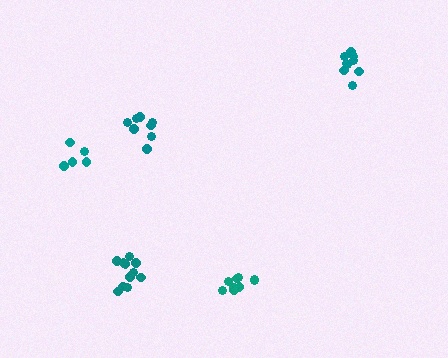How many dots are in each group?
Group 1: 5 dots, Group 2: 11 dots, Group 3: 8 dots, Group 4: 9 dots, Group 5: 9 dots (42 total).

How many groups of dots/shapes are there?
There are 5 groups.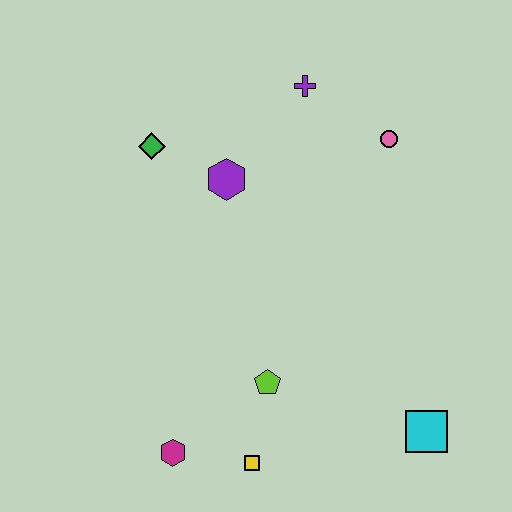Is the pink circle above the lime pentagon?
Yes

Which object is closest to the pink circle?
The purple cross is closest to the pink circle.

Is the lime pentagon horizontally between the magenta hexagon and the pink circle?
Yes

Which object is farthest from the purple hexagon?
The cyan square is farthest from the purple hexagon.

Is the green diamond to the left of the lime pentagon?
Yes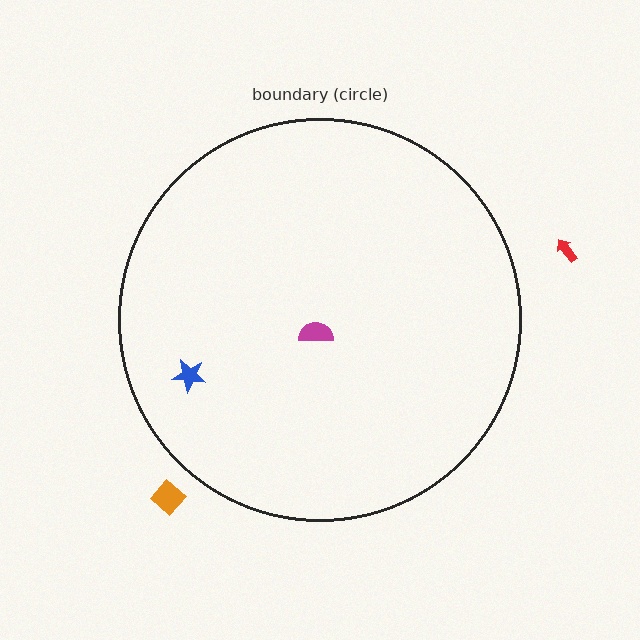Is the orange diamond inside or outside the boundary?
Outside.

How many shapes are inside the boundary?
2 inside, 2 outside.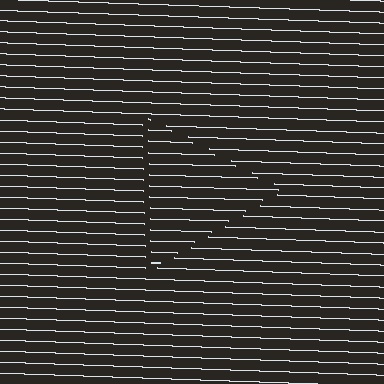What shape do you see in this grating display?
An illusory triangle. The interior of the shape contains the same grating, shifted by half a period — the contour is defined by the phase discontinuity where line-ends from the inner and outer gratings abut.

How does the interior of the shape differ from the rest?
The interior of the shape contains the same grating, shifted by half a period — the contour is defined by the phase discontinuity where line-ends from the inner and outer gratings abut.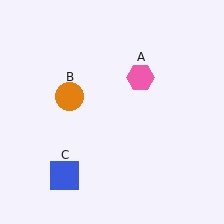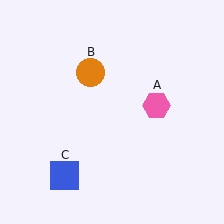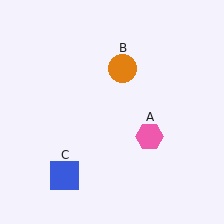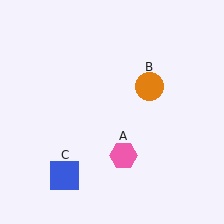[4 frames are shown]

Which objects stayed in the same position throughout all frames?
Blue square (object C) remained stationary.